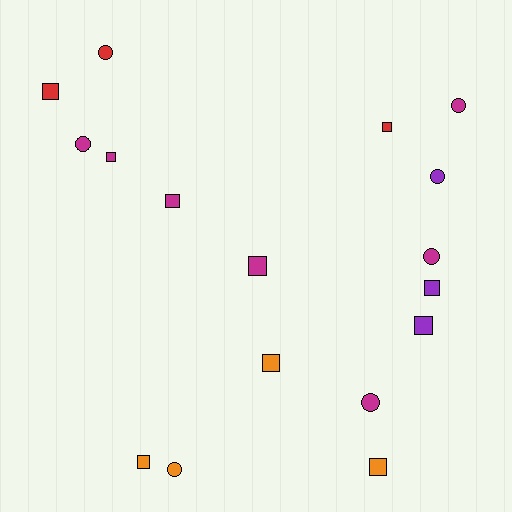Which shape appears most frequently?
Square, with 10 objects.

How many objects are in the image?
There are 17 objects.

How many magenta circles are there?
There are 4 magenta circles.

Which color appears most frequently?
Magenta, with 7 objects.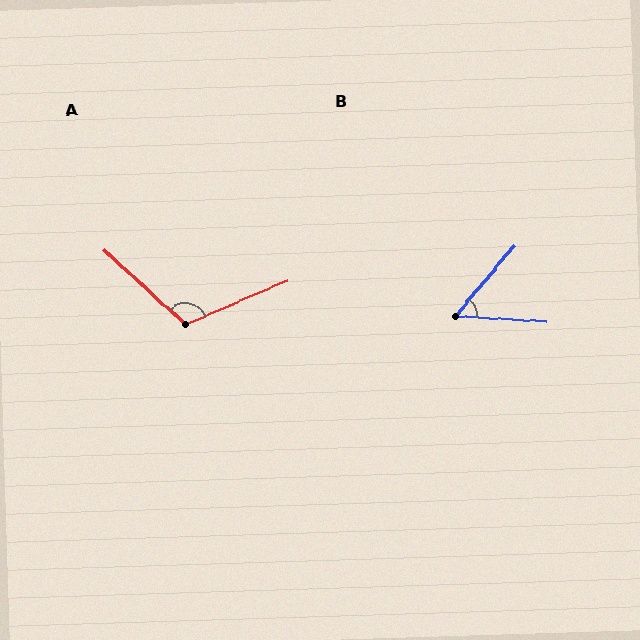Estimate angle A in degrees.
Approximately 114 degrees.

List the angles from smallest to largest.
B (53°), A (114°).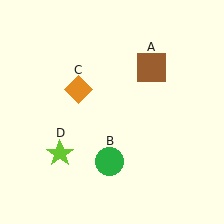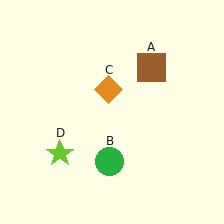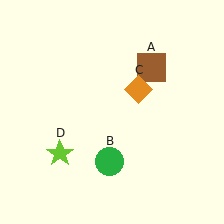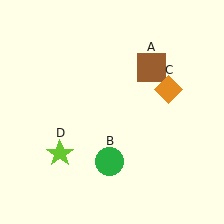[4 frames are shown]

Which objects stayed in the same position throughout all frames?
Brown square (object A) and green circle (object B) and lime star (object D) remained stationary.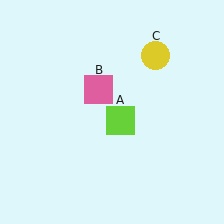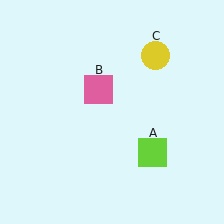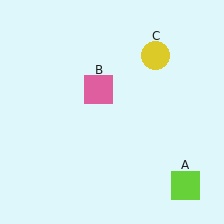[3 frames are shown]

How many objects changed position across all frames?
1 object changed position: lime square (object A).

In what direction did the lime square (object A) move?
The lime square (object A) moved down and to the right.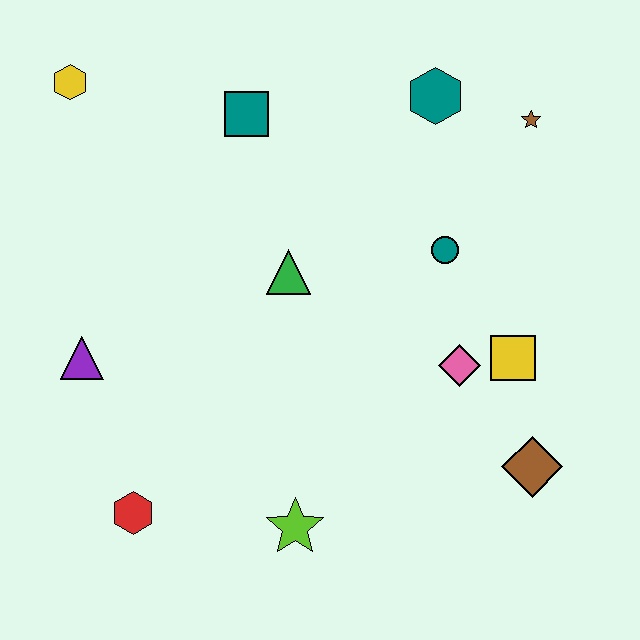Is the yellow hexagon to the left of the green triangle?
Yes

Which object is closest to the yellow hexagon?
The teal square is closest to the yellow hexagon.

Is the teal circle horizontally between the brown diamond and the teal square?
Yes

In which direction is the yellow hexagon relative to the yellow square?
The yellow hexagon is to the left of the yellow square.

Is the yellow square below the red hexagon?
No